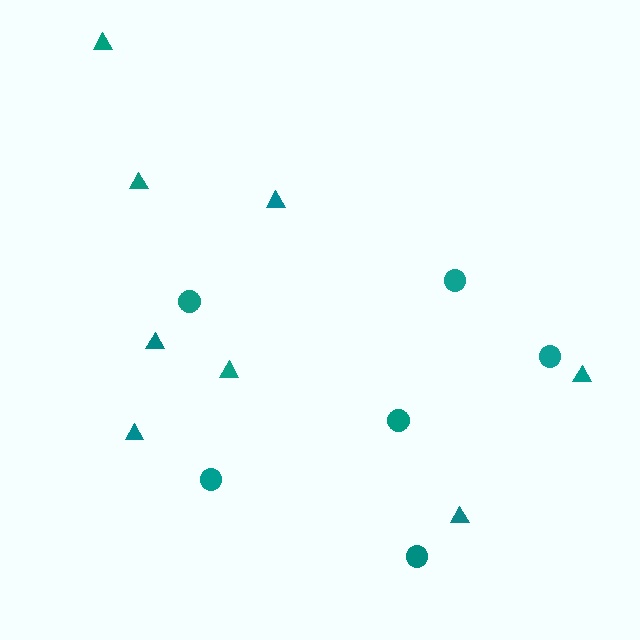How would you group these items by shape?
There are 2 groups: one group of circles (6) and one group of triangles (8).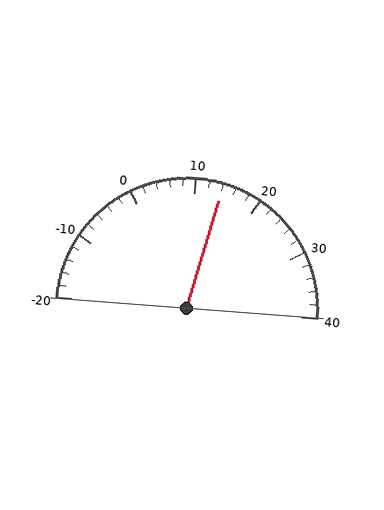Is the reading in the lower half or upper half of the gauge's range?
The reading is in the upper half of the range (-20 to 40).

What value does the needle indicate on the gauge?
The needle indicates approximately 14.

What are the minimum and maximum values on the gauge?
The gauge ranges from -20 to 40.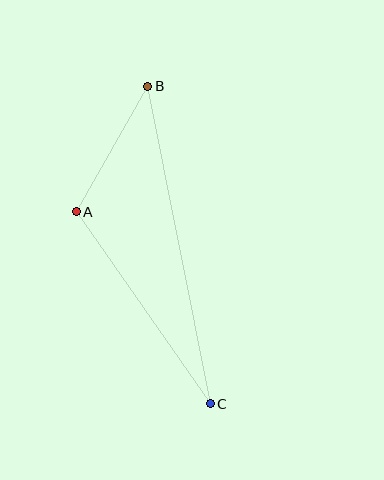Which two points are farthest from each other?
Points B and C are farthest from each other.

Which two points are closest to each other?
Points A and B are closest to each other.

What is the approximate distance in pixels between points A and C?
The distance between A and C is approximately 234 pixels.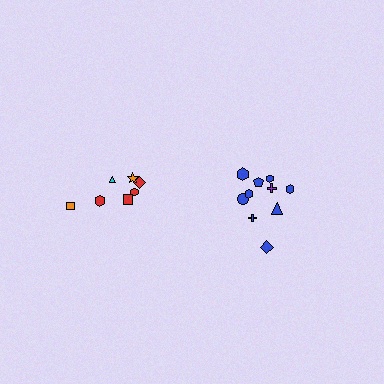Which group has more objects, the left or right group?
The right group.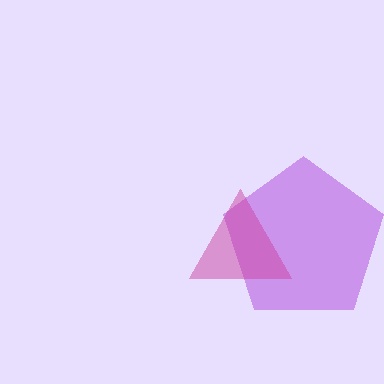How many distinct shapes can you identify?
There are 2 distinct shapes: a purple pentagon, a magenta triangle.